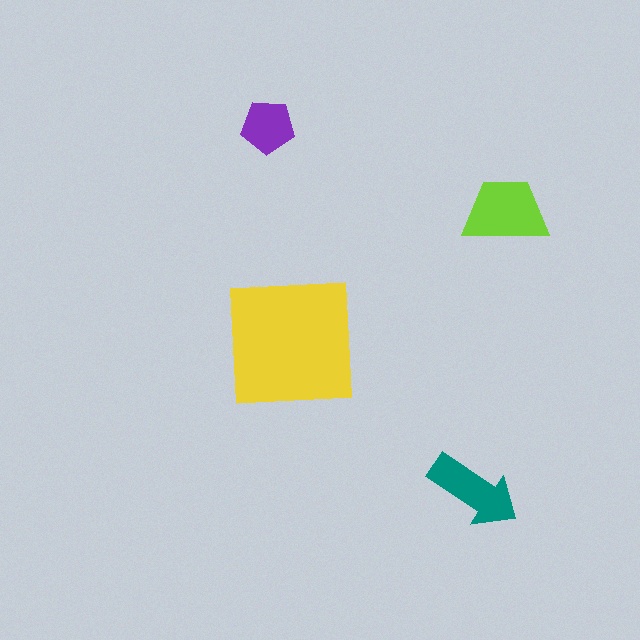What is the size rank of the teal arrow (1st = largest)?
3rd.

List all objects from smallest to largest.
The purple pentagon, the teal arrow, the lime trapezoid, the yellow square.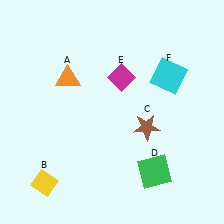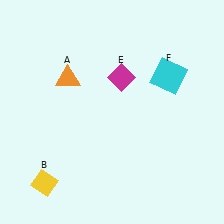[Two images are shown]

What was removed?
The green square (D), the brown star (C) were removed in Image 2.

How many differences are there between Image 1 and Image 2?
There are 2 differences between the two images.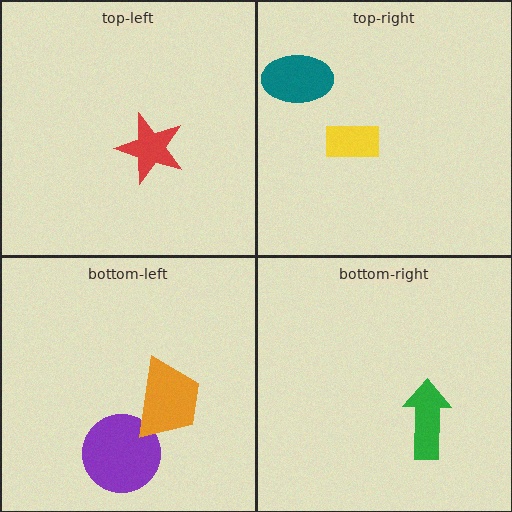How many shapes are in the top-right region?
2.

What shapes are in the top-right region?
The yellow rectangle, the teal ellipse.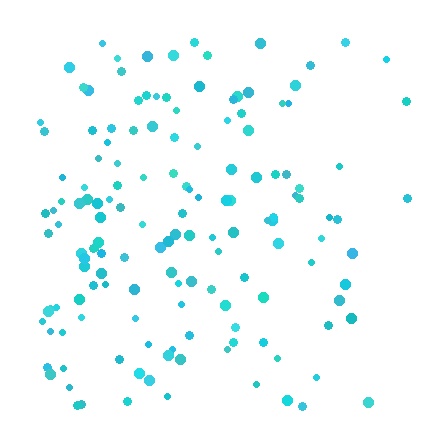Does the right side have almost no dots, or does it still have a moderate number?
Still a moderate number, just noticeably fewer than the left.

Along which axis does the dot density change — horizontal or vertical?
Horizontal.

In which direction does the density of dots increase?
From right to left, with the left side densest.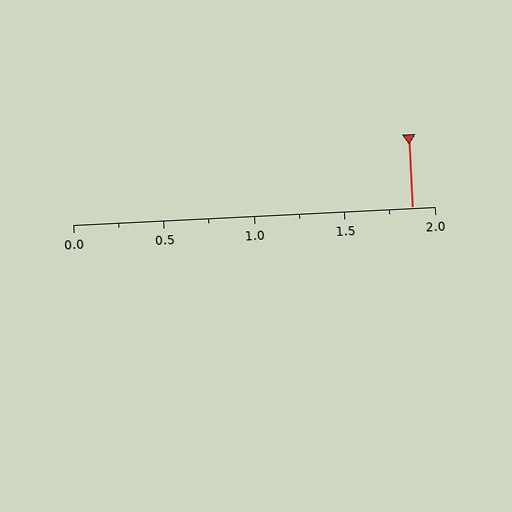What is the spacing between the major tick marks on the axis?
The major ticks are spaced 0.5 apart.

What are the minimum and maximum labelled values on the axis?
The axis runs from 0.0 to 2.0.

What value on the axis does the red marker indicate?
The marker indicates approximately 1.88.